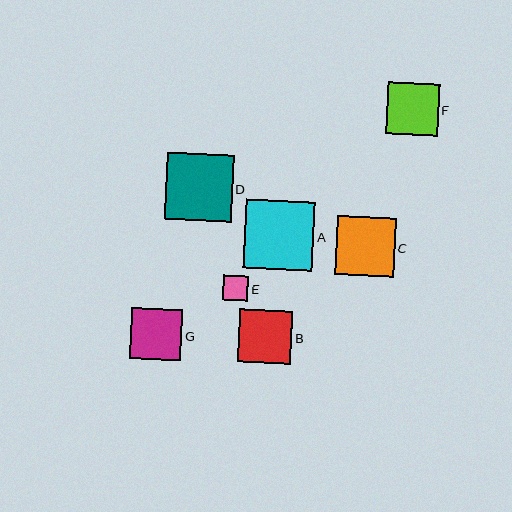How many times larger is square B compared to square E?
Square B is approximately 2.1 times the size of square E.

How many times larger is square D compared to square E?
Square D is approximately 2.6 times the size of square E.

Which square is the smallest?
Square E is the smallest with a size of approximately 26 pixels.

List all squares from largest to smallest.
From largest to smallest: A, D, C, B, F, G, E.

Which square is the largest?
Square A is the largest with a size of approximately 69 pixels.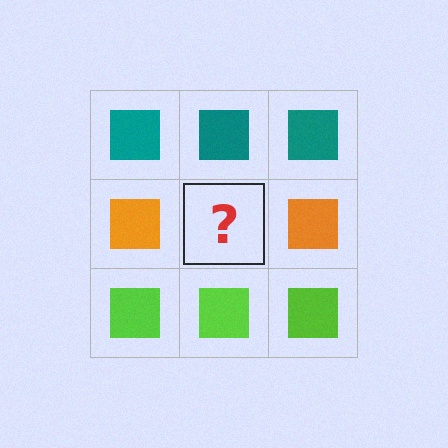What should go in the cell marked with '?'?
The missing cell should contain an orange square.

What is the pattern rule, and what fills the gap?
The rule is that each row has a consistent color. The gap should be filled with an orange square.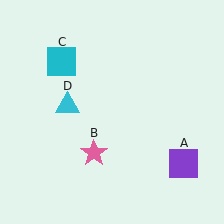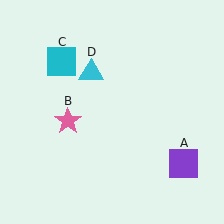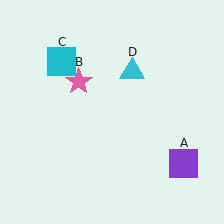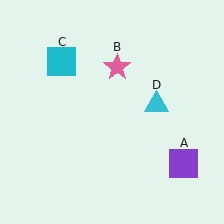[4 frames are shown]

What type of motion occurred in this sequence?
The pink star (object B), cyan triangle (object D) rotated clockwise around the center of the scene.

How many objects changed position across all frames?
2 objects changed position: pink star (object B), cyan triangle (object D).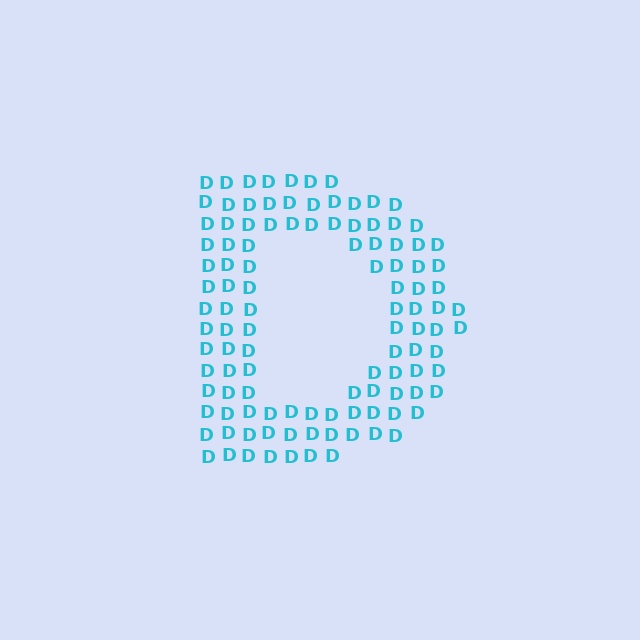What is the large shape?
The large shape is the letter D.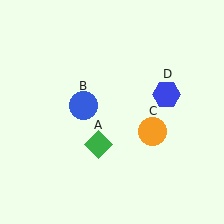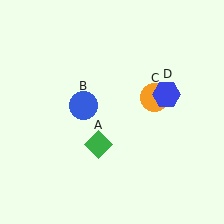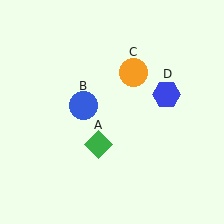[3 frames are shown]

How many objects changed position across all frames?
1 object changed position: orange circle (object C).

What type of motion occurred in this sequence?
The orange circle (object C) rotated counterclockwise around the center of the scene.